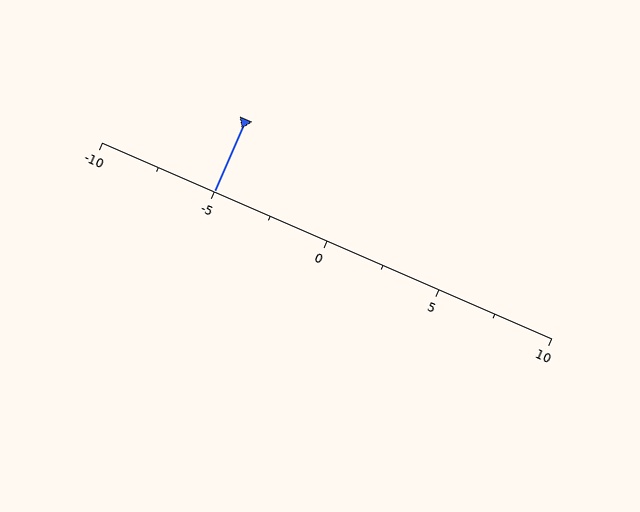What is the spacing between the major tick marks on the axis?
The major ticks are spaced 5 apart.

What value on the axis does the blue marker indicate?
The marker indicates approximately -5.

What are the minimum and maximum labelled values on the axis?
The axis runs from -10 to 10.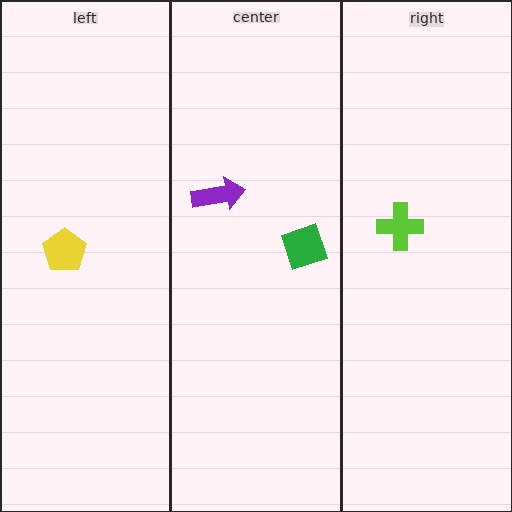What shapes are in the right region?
The lime cross.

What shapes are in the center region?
The green diamond, the purple arrow.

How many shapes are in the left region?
1.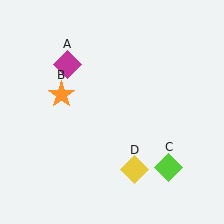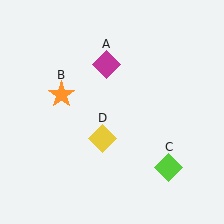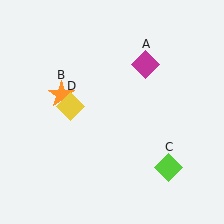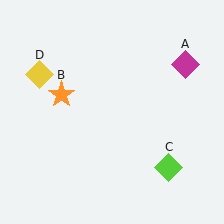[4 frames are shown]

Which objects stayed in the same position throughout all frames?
Orange star (object B) and lime diamond (object C) remained stationary.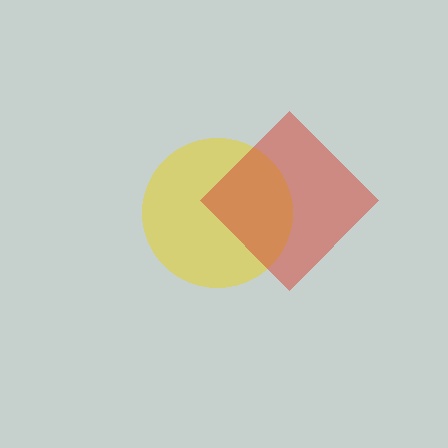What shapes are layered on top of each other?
The layered shapes are: a yellow circle, a red diamond.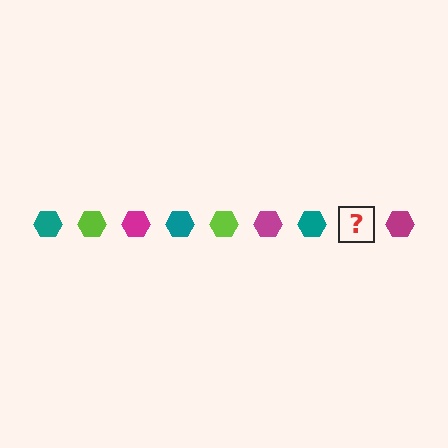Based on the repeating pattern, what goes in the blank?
The blank should be a lime hexagon.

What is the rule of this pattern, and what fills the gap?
The rule is that the pattern cycles through teal, lime, magenta hexagons. The gap should be filled with a lime hexagon.